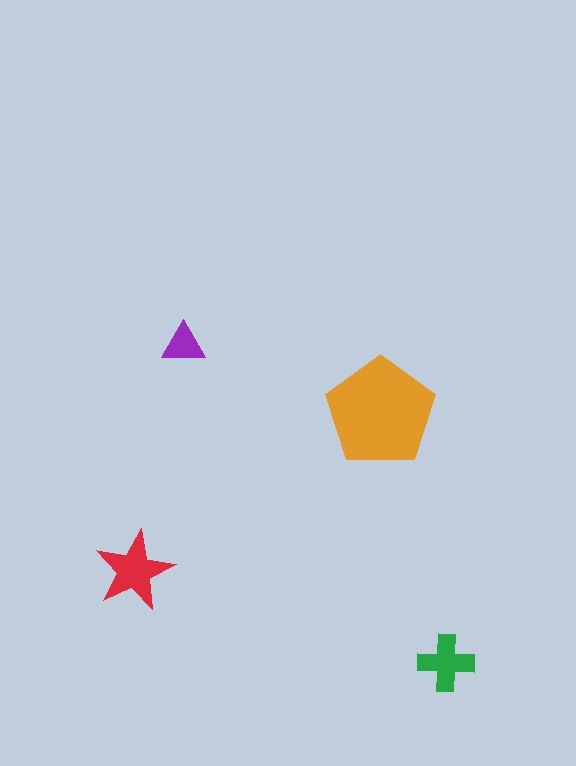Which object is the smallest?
The purple triangle.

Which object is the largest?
The orange pentagon.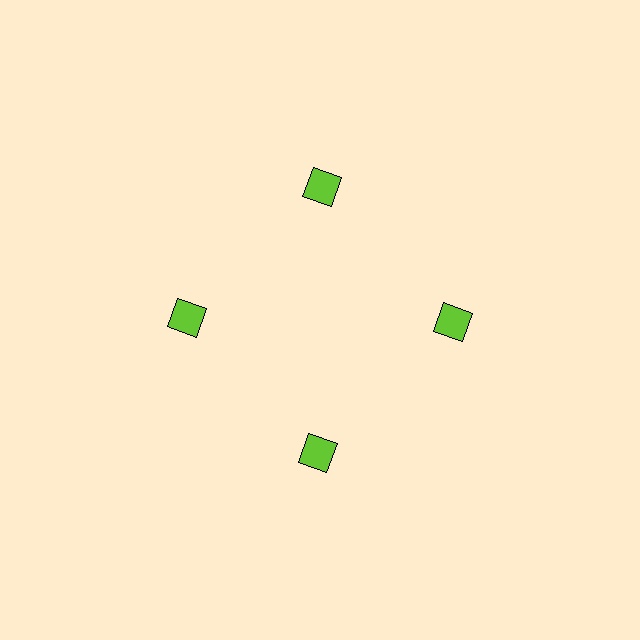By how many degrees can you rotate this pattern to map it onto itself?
The pattern maps onto itself every 90 degrees of rotation.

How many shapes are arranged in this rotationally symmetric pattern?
There are 4 shapes, arranged in 4 groups of 1.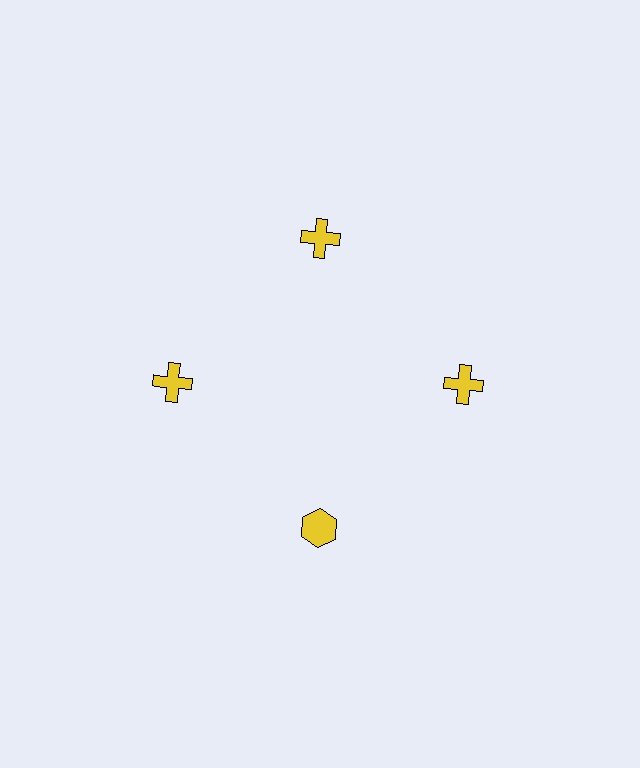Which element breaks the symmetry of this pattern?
The yellow hexagon at roughly the 6 o'clock position breaks the symmetry. All other shapes are yellow crosses.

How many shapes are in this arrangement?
There are 4 shapes arranged in a ring pattern.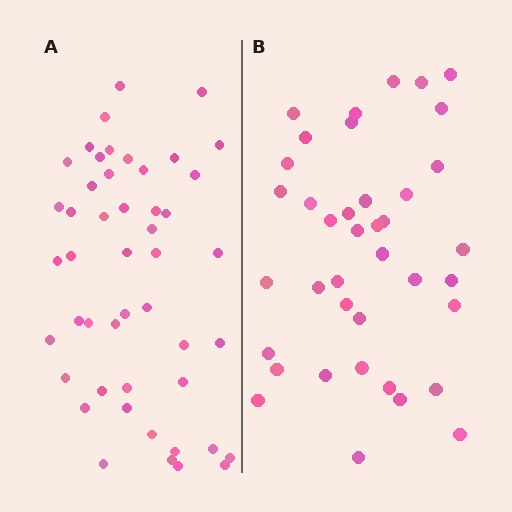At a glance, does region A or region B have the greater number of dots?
Region A (the left region) has more dots.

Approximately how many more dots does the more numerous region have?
Region A has roughly 8 or so more dots than region B.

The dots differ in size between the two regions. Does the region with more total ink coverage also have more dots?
No. Region B has more total ink coverage because its dots are larger, but region A actually contains more individual dots. Total area can be misleading — the number of items is what matters here.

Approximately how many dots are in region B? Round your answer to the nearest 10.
About 40 dots. (The exact count is 39, which rounds to 40.)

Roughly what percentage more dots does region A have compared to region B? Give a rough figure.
About 25% more.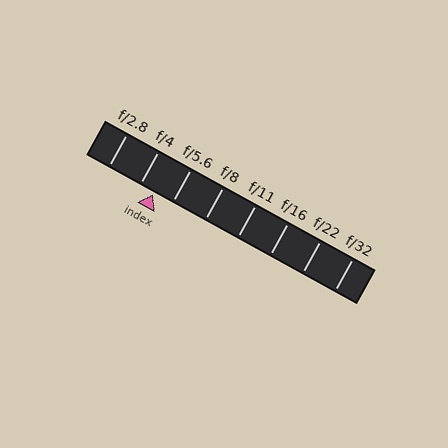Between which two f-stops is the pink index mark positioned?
The index mark is between f/4 and f/5.6.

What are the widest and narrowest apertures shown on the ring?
The widest aperture shown is f/2.8 and the narrowest is f/32.